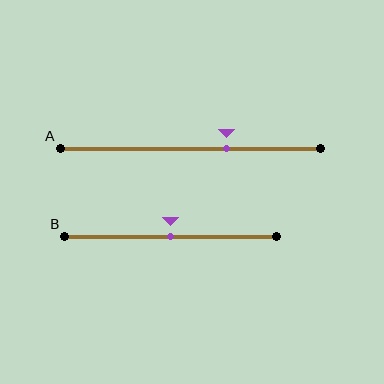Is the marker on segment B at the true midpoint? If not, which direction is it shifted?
Yes, the marker on segment B is at the true midpoint.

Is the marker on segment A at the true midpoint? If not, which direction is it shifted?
No, the marker on segment A is shifted to the right by about 14% of the segment length.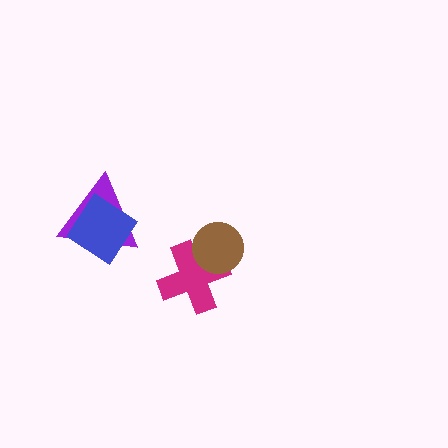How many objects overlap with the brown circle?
1 object overlaps with the brown circle.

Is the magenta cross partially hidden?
Yes, it is partially covered by another shape.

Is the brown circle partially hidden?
No, no other shape covers it.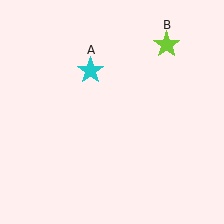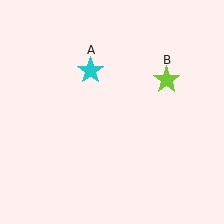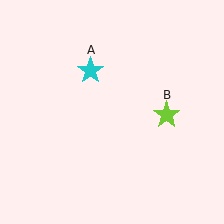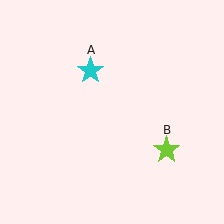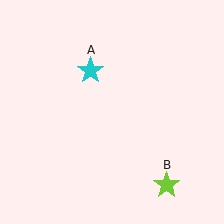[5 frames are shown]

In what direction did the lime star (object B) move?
The lime star (object B) moved down.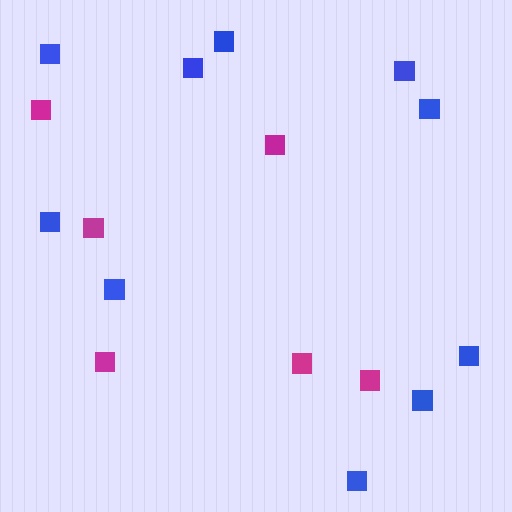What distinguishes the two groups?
There are 2 groups: one group of blue squares (10) and one group of magenta squares (6).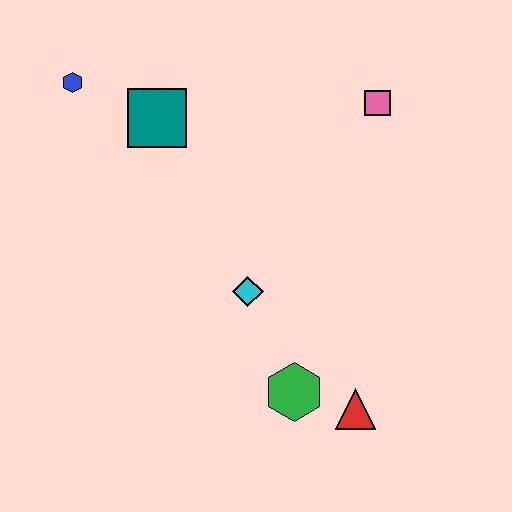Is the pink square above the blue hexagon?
No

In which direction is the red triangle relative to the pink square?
The red triangle is below the pink square.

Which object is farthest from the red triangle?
The blue hexagon is farthest from the red triangle.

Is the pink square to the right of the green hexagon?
Yes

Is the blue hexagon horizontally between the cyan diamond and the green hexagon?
No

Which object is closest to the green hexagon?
The red triangle is closest to the green hexagon.